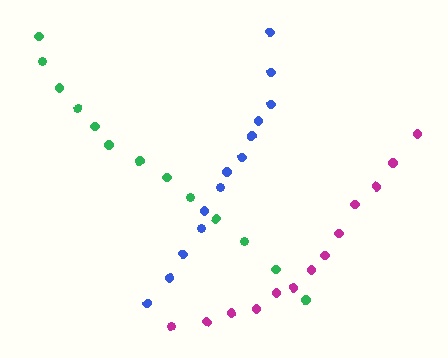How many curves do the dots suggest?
There are 3 distinct paths.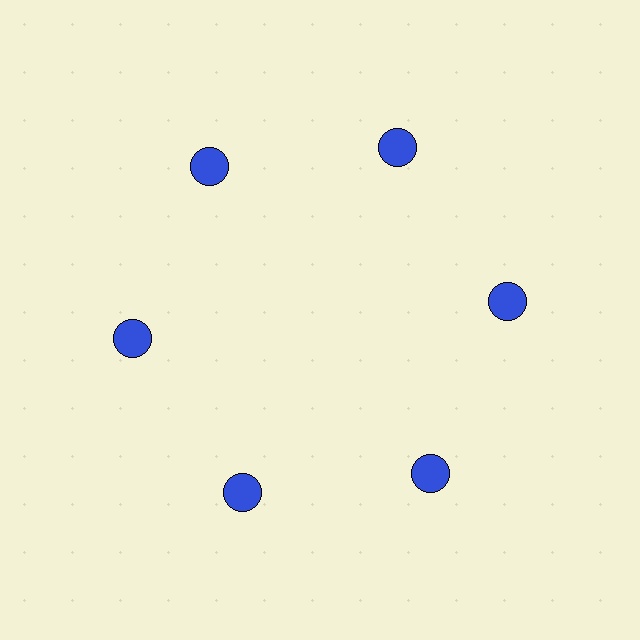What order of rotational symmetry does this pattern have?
This pattern has 6-fold rotational symmetry.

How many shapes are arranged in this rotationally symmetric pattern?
There are 6 shapes, arranged in 6 groups of 1.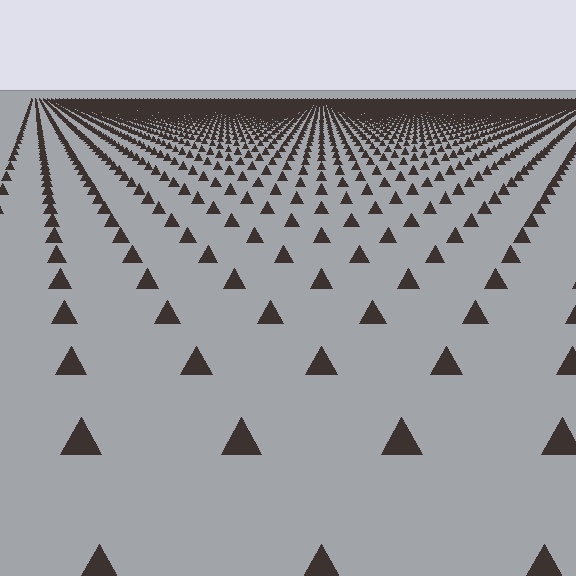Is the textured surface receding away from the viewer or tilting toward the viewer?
The surface is receding away from the viewer. Texture elements get smaller and denser toward the top.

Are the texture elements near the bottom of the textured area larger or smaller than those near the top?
Larger. Near the bottom, elements are closer to the viewer and appear at a bigger on-screen size.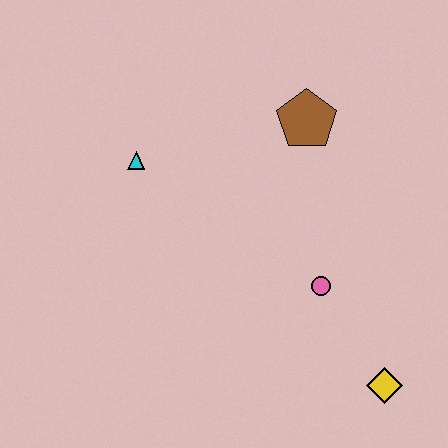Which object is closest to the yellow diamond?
The pink circle is closest to the yellow diamond.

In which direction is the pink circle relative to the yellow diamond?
The pink circle is above the yellow diamond.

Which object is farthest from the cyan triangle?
The yellow diamond is farthest from the cyan triangle.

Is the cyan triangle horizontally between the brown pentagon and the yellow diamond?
No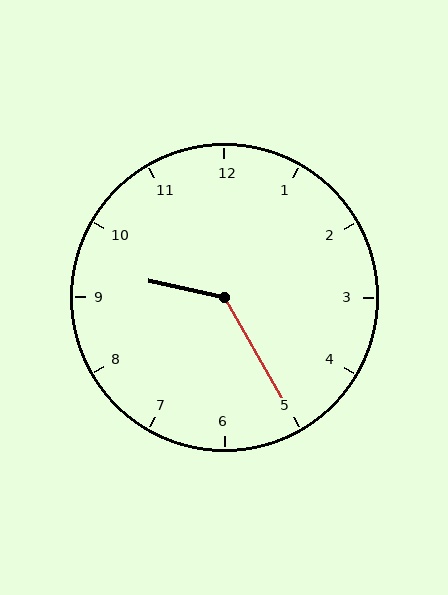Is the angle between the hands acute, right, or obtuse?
It is obtuse.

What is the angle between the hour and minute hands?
Approximately 132 degrees.